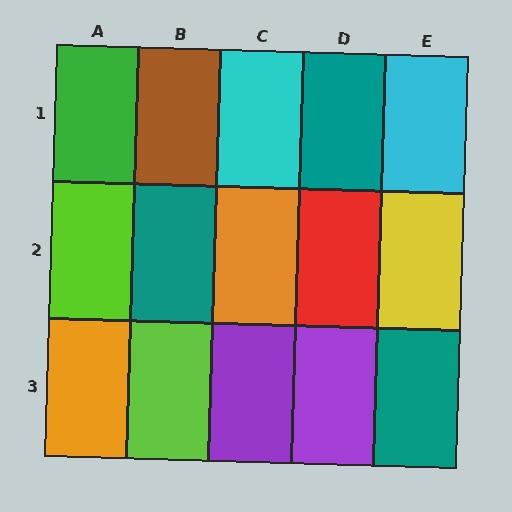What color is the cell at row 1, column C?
Cyan.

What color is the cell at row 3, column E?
Teal.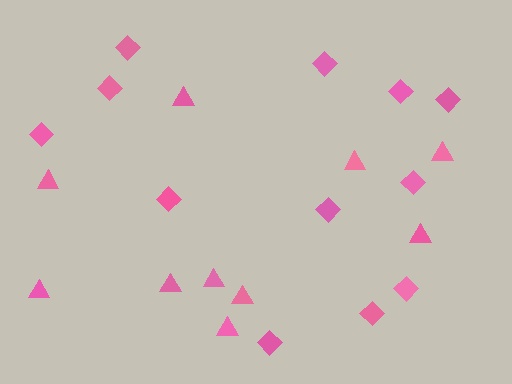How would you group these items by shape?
There are 2 groups: one group of diamonds (12) and one group of triangles (10).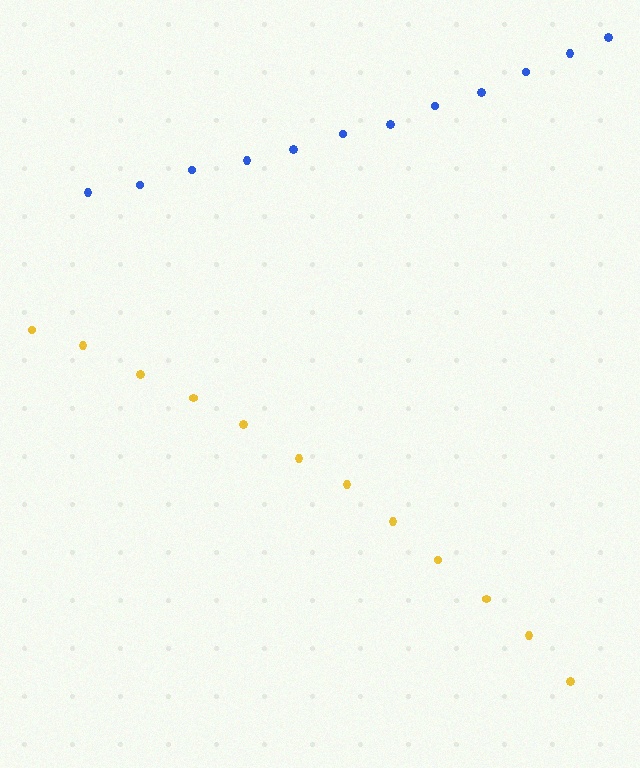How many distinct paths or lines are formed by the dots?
There are 2 distinct paths.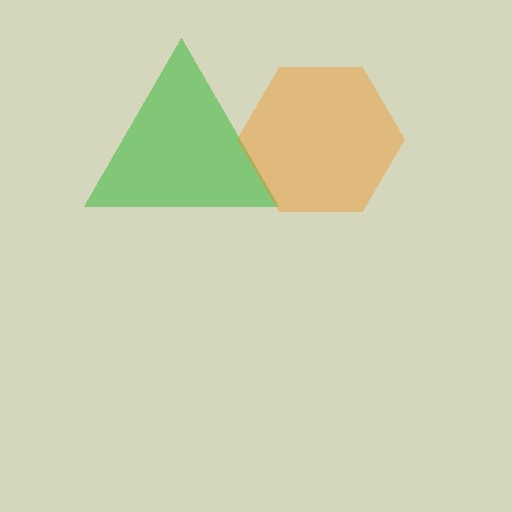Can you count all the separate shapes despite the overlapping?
Yes, there are 2 separate shapes.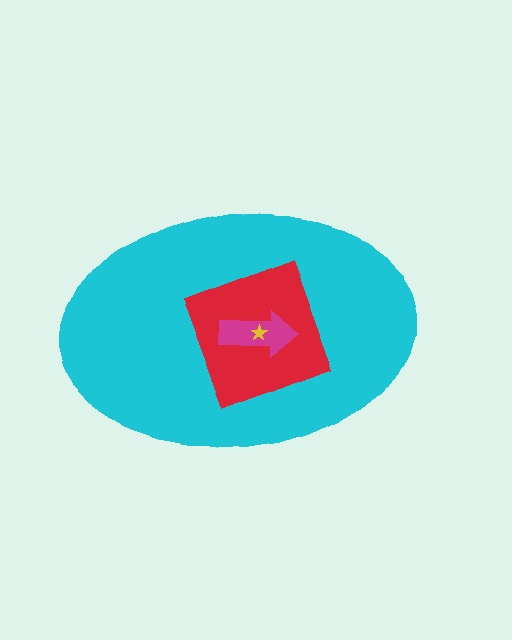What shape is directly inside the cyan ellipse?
The red square.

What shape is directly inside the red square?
The magenta arrow.